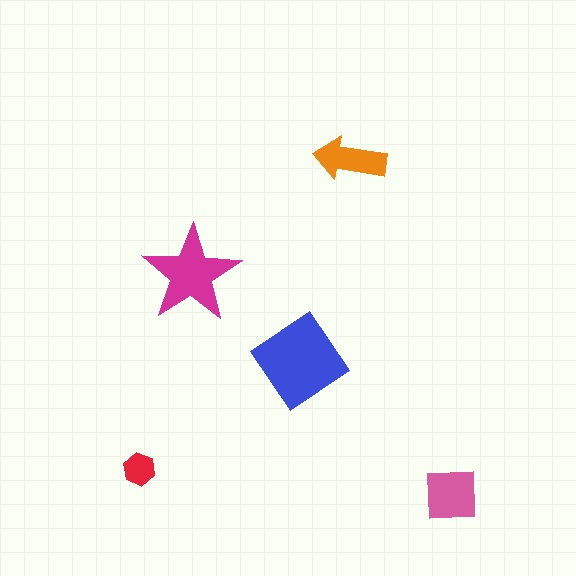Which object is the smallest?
The red hexagon.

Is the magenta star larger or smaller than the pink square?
Larger.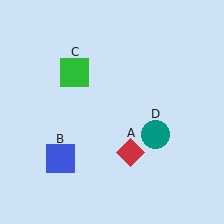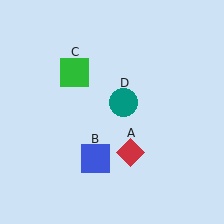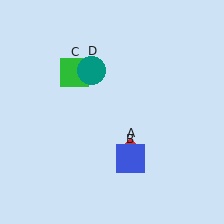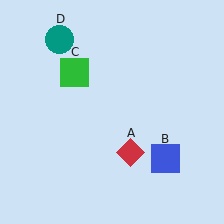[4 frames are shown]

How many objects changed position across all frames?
2 objects changed position: blue square (object B), teal circle (object D).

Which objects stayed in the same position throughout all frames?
Red diamond (object A) and green square (object C) remained stationary.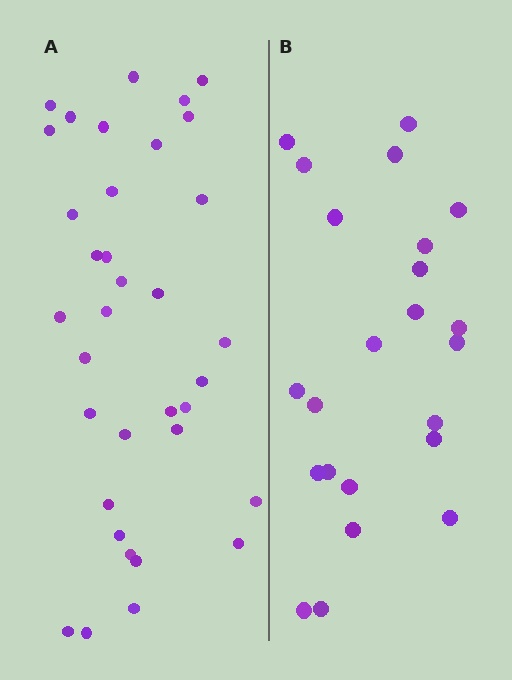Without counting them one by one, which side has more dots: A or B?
Region A (the left region) has more dots.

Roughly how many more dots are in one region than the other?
Region A has roughly 12 or so more dots than region B.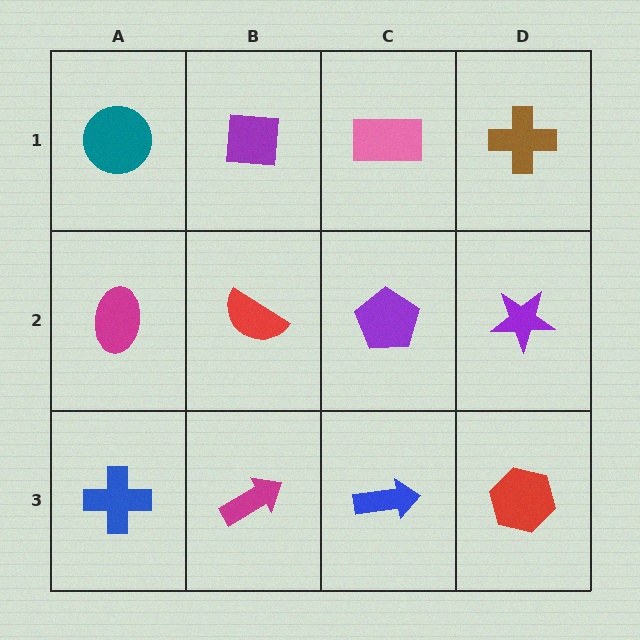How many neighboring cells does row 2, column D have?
3.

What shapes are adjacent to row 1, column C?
A purple pentagon (row 2, column C), a purple square (row 1, column B), a brown cross (row 1, column D).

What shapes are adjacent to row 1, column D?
A purple star (row 2, column D), a pink rectangle (row 1, column C).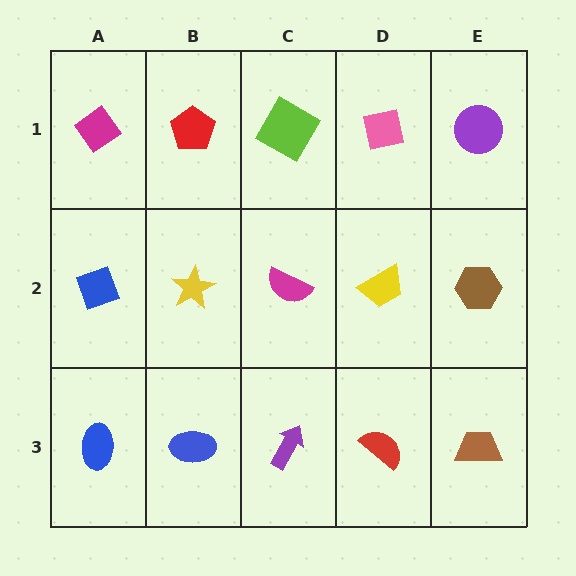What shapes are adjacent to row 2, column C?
A lime diamond (row 1, column C), a purple arrow (row 3, column C), a yellow star (row 2, column B), a yellow trapezoid (row 2, column D).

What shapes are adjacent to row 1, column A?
A blue diamond (row 2, column A), a red pentagon (row 1, column B).